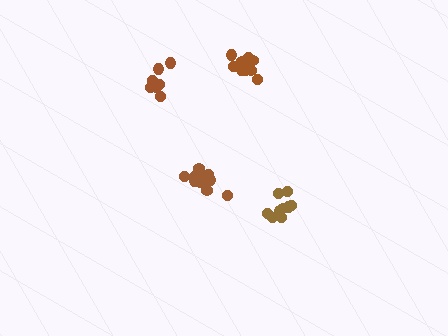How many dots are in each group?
Group 1: 7 dots, Group 2: 9 dots, Group 3: 11 dots, Group 4: 11 dots (38 total).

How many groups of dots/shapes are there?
There are 4 groups.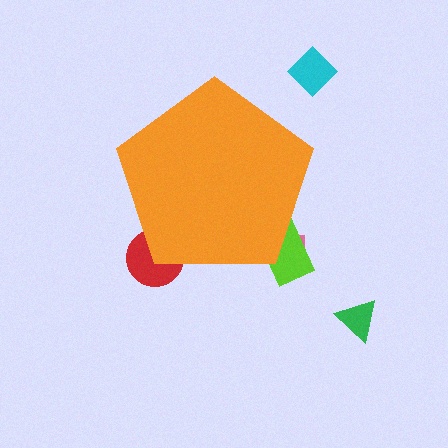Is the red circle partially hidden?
Yes, the red circle is partially hidden behind the orange pentagon.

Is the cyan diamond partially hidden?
No, the cyan diamond is fully visible.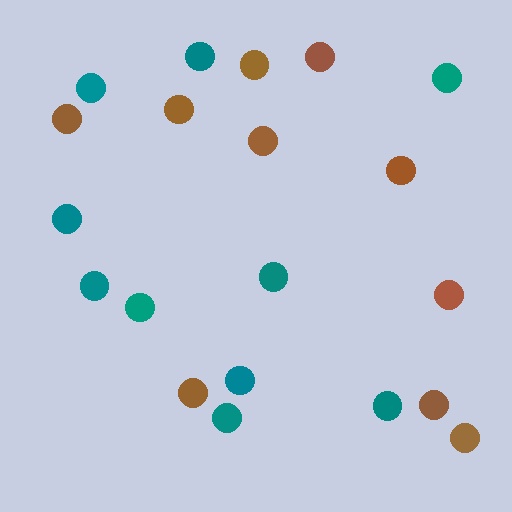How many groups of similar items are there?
There are 2 groups: one group of teal circles (10) and one group of brown circles (10).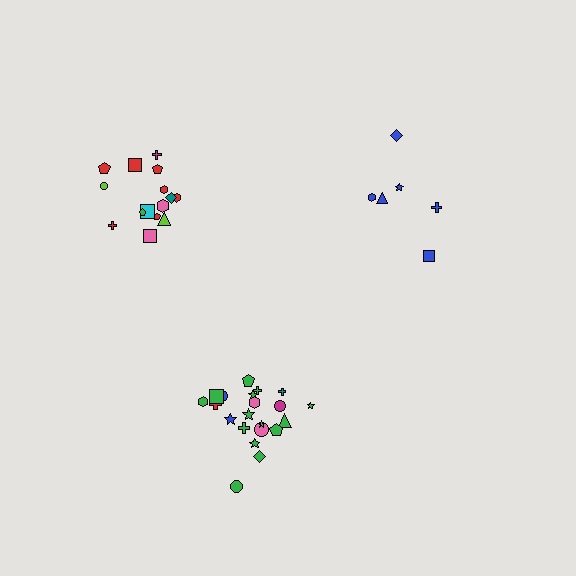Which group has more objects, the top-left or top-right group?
The top-left group.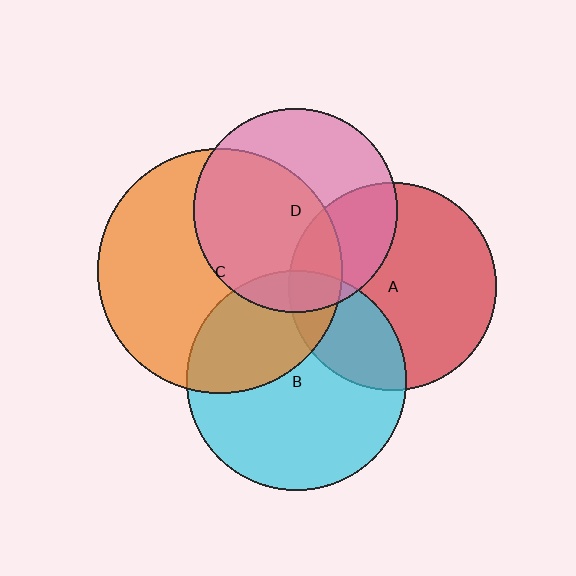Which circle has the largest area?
Circle C (orange).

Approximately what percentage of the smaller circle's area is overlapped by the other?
Approximately 35%.